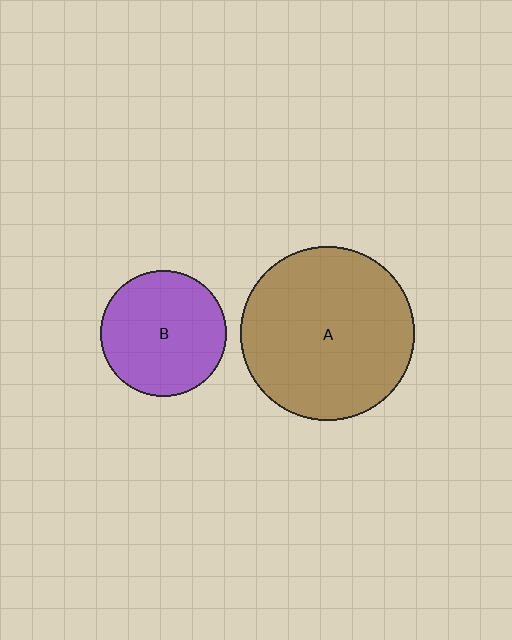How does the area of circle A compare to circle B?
Approximately 1.9 times.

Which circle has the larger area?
Circle A (brown).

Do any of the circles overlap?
No, none of the circles overlap.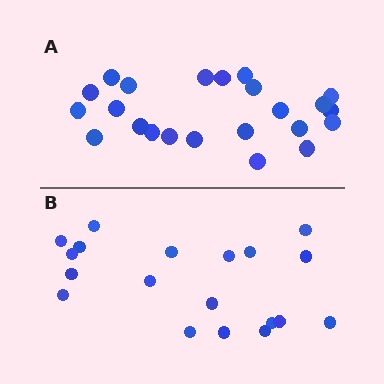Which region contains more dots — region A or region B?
Region A (the top region) has more dots.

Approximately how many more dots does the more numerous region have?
Region A has about 4 more dots than region B.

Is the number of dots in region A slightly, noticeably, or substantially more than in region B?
Region A has only slightly more — the two regions are fairly close. The ratio is roughly 1.2 to 1.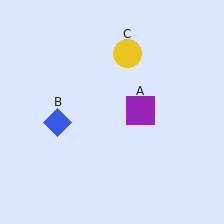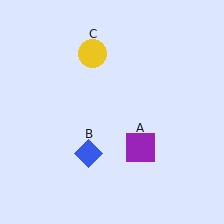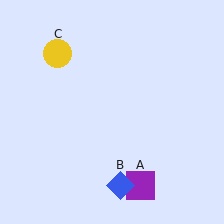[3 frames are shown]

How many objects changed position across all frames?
3 objects changed position: purple square (object A), blue diamond (object B), yellow circle (object C).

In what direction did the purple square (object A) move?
The purple square (object A) moved down.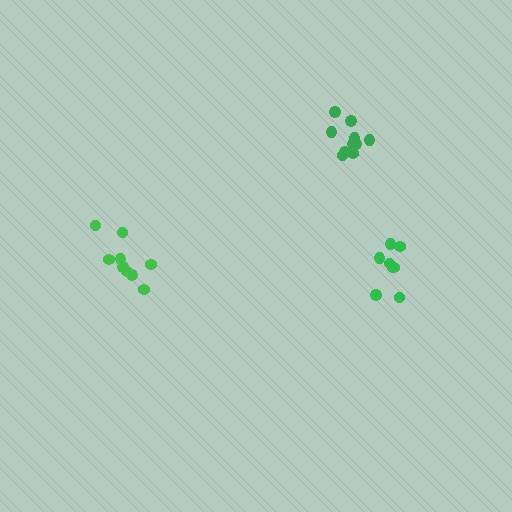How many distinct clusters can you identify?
There are 3 distinct clusters.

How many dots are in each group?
Group 1: 9 dots, Group 2: 8 dots, Group 3: 11 dots (28 total).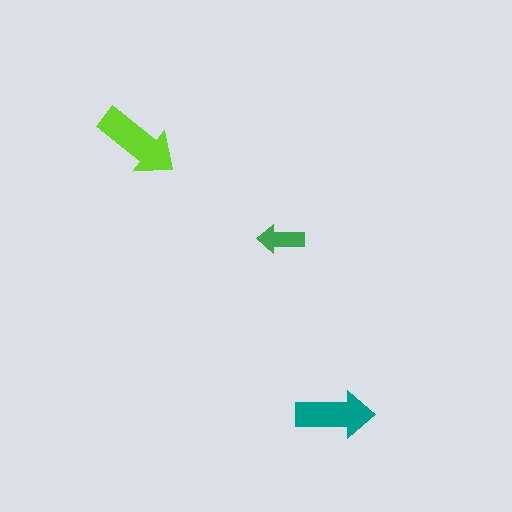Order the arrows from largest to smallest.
the lime one, the teal one, the green one.